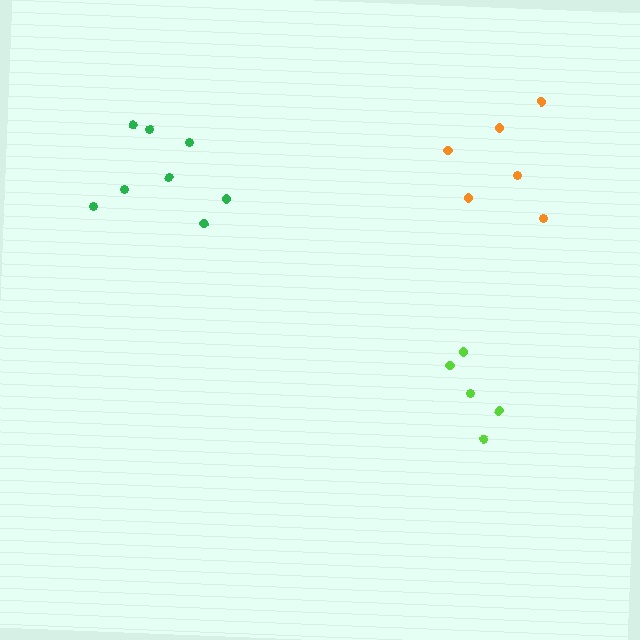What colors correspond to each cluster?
The clusters are colored: orange, lime, green.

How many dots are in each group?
Group 1: 6 dots, Group 2: 5 dots, Group 3: 8 dots (19 total).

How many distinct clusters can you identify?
There are 3 distinct clusters.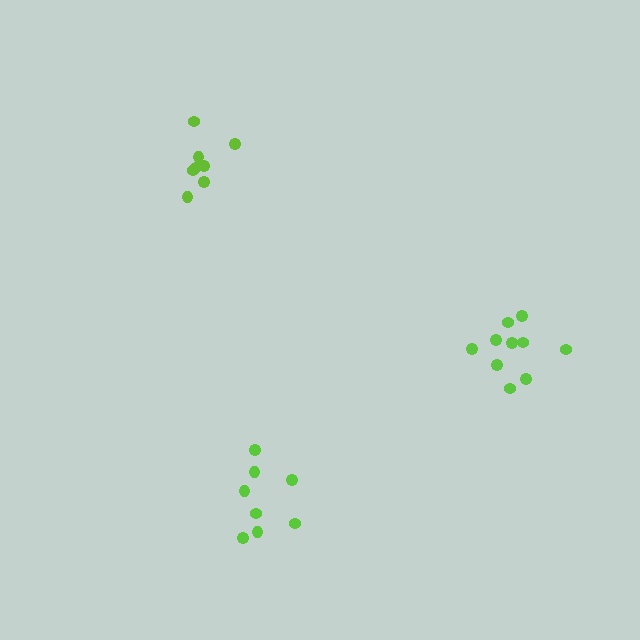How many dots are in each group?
Group 1: 8 dots, Group 2: 10 dots, Group 3: 8 dots (26 total).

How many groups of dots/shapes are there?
There are 3 groups.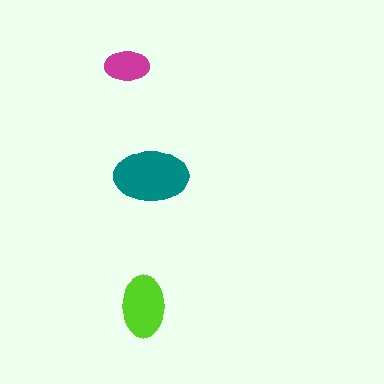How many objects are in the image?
There are 3 objects in the image.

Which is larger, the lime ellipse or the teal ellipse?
The teal one.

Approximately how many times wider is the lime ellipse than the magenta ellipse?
About 1.5 times wider.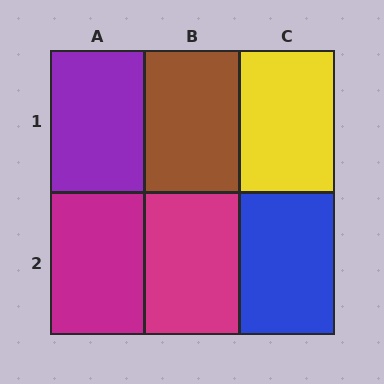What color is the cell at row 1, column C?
Yellow.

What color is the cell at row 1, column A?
Purple.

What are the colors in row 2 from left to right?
Magenta, magenta, blue.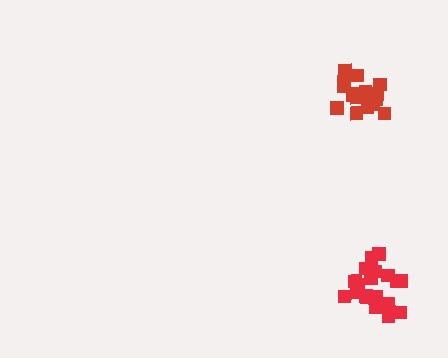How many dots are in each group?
Group 1: 17 dots, Group 2: 19 dots (36 total).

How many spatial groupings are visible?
There are 2 spatial groupings.